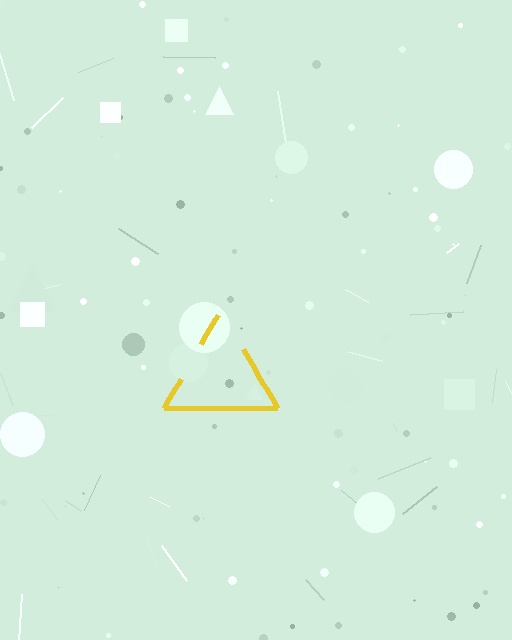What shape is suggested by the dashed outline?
The dashed outline suggests a triangle.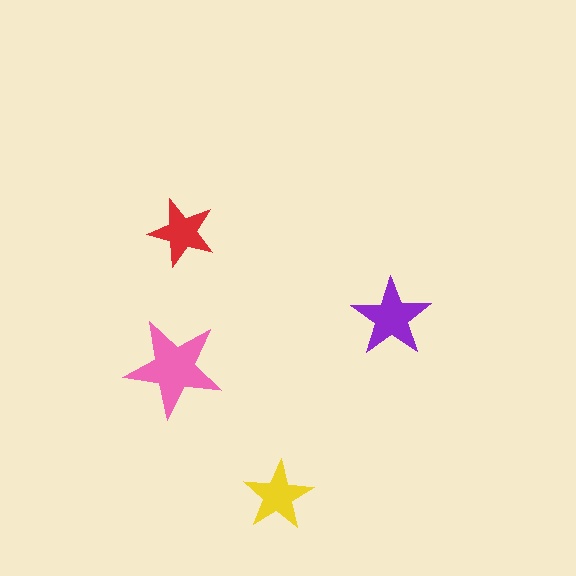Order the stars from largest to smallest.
the pink one, the purple one, the yellow one, the red one.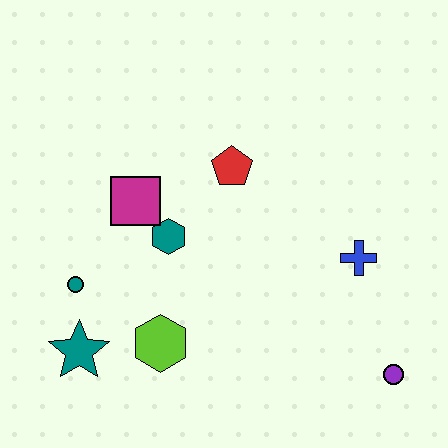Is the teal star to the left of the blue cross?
Yes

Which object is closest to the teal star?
The teal circle is closest to the teal star.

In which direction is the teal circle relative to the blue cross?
The teal circle is to the left of the blue cross.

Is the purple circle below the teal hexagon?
Yes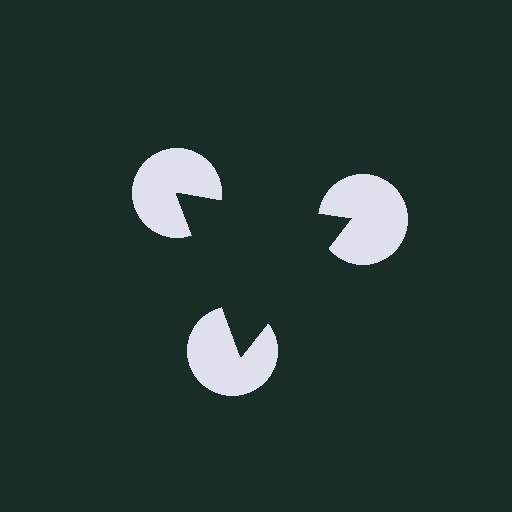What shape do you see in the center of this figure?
An illusory triangle — its edges are inferred from the aligned wedge cuts in the pac-man discs, not physically drawn.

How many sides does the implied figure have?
3 sides.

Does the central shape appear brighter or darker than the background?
It typically appears slightly darker than the background, even though no actual brightness change is drawn.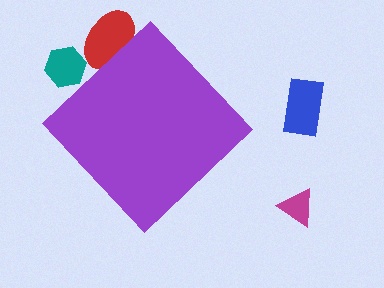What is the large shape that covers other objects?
A purple diamond.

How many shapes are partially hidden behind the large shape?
2 shapes are partially hidden.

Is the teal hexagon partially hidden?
Yes, the teal hexagon is partially hidden behind the purple diamond.